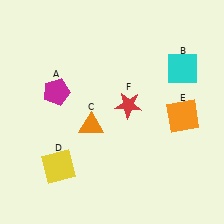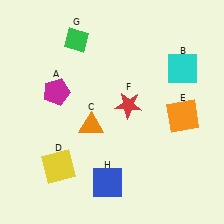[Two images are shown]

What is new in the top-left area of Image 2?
A green diamond (G) was added in the top-left area of Image 2.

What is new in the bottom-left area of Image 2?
A blue square (H) was added in the bottom-left area of Image 2.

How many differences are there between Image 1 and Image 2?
There are 2 differences between the two images.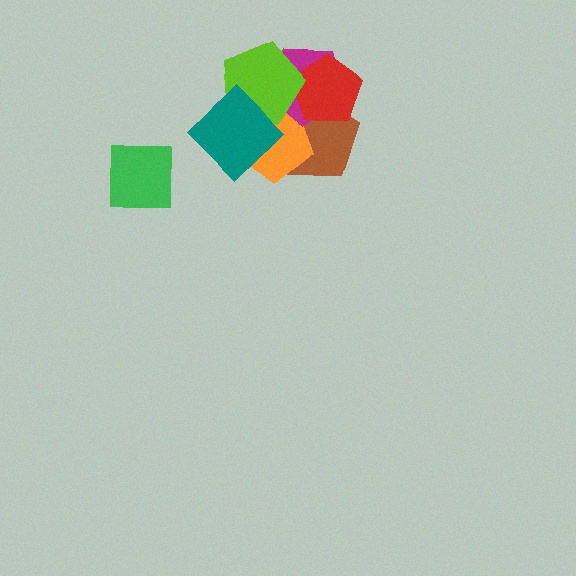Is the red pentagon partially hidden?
Yes, it is partially covered by another shape.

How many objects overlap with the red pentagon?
3 objects overlap with the red pentagon.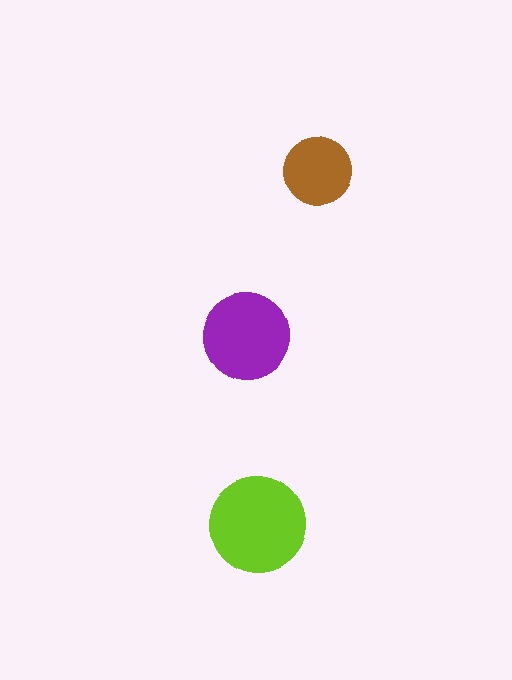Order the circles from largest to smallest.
the lime one, the purple one, the brown one.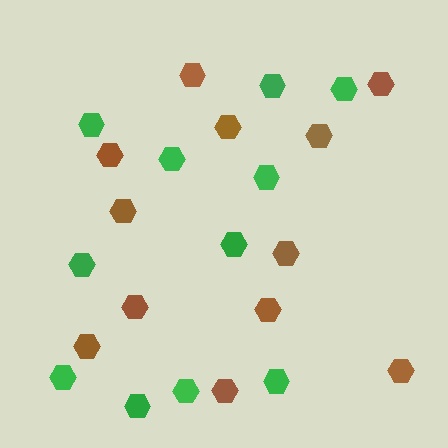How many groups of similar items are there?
There are 2 groups: one group of green hexagons (11) and one group of brown hexagons (12).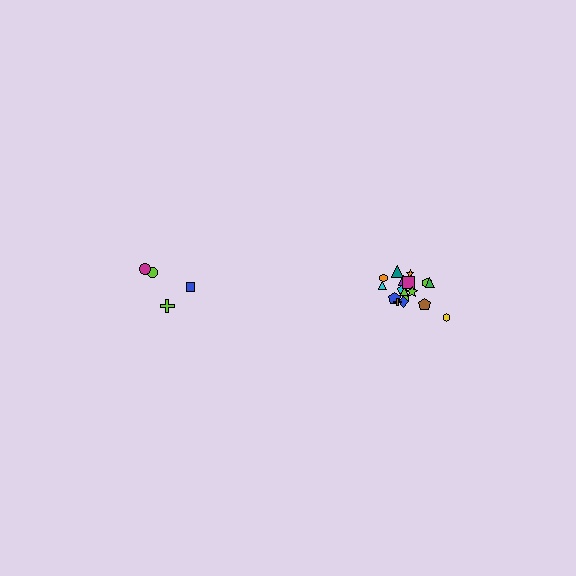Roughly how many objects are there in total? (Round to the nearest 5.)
Roughly 20 objects in total.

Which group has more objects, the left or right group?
The right group.